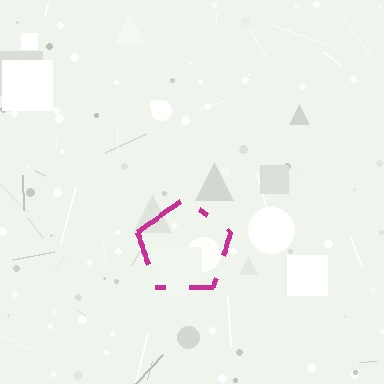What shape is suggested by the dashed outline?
The dashed outline suggests a pentagon.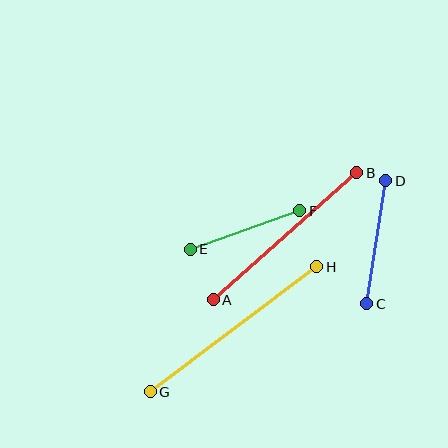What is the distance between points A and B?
The distance is approximately 192 pixels.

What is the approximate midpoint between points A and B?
The midpoint is at approximately (285, 236) pixels.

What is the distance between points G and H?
The distance is approximately 208 pixels.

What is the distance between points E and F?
The distance is approximately 116 pixels.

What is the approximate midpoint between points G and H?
The midpoint is at approximately (233, 329) pixels.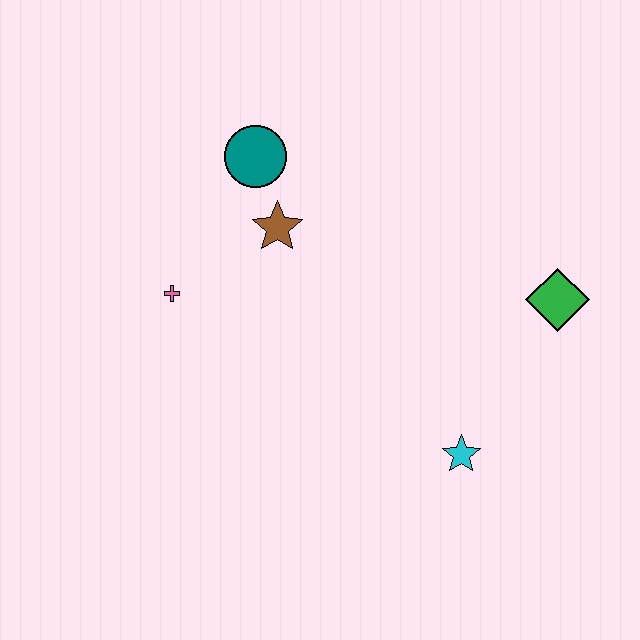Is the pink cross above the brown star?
No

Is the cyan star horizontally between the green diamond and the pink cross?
Yes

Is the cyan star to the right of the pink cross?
Yes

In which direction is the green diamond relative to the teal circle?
The green diamond is to the right of the teal circle.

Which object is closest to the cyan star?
The green diamond is closest to the cyan star.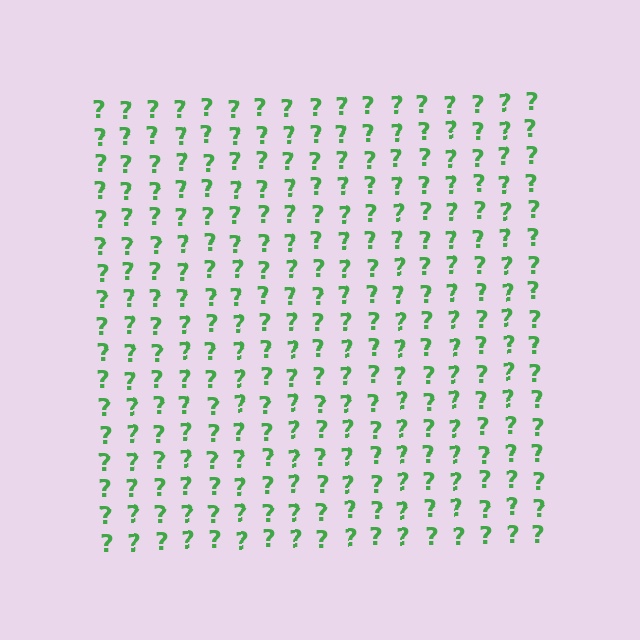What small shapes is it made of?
It is made of small question marks.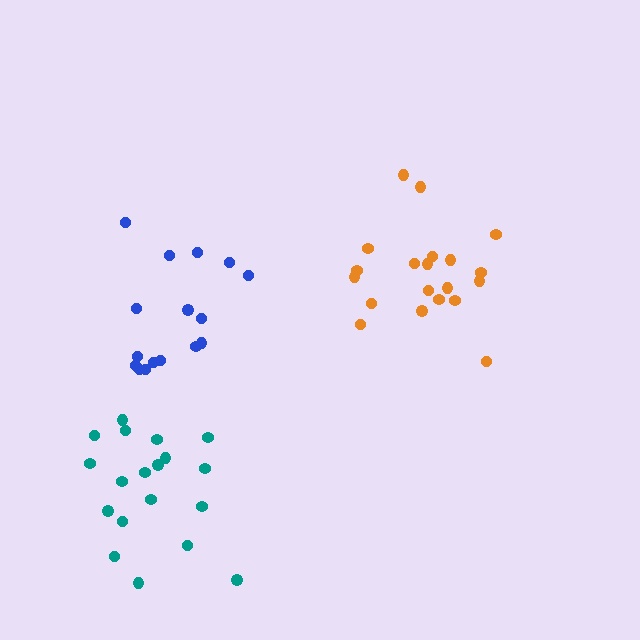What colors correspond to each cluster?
The clusters are colored: teal, orange, blue.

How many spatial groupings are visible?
There are 3 spatial groupings.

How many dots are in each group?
Group 1: 19 dots, Group 2: 20 dots, Group 3: 16 dots (55 total).